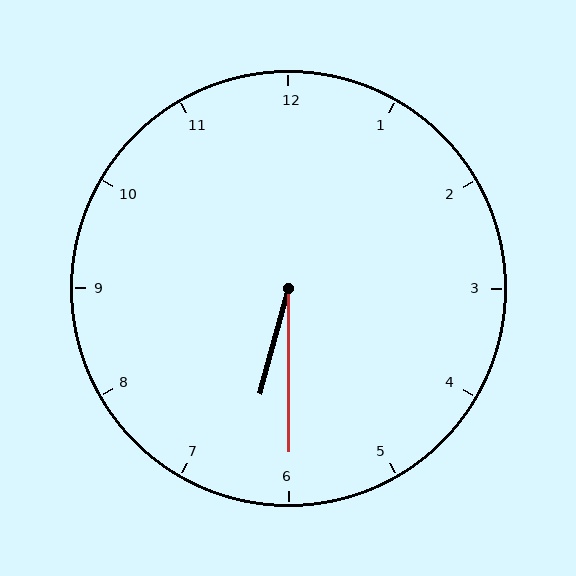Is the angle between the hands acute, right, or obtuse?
It is acute.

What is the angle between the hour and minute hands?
Approximately 15 degrees.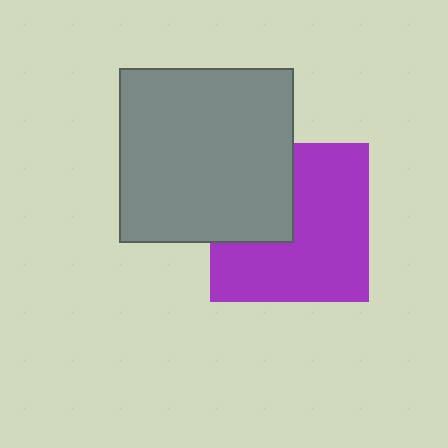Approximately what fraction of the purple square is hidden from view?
Roughly 33% of the purple square is hidden behind the gray square.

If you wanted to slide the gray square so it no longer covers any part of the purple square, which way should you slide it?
Slide it left — that is the most direct way to separate the two shapes.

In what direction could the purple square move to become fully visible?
The purple square could move right. That would shift it out from behind the gray square entirely.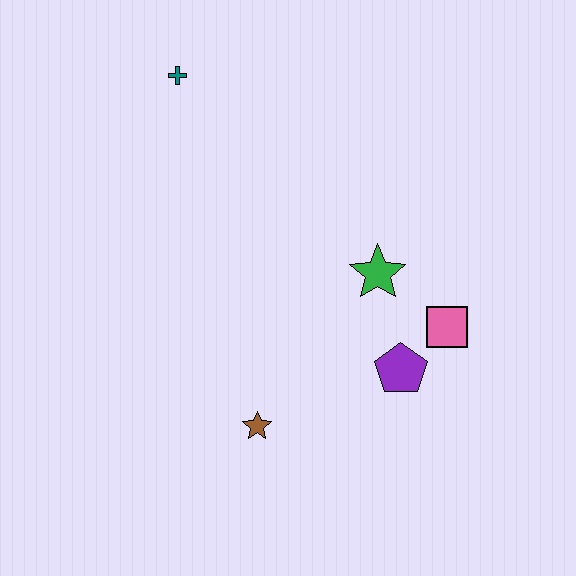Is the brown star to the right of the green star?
No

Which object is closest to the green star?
The pink square is closest to the green star.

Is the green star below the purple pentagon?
No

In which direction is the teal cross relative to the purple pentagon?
The teal cross is above the purple pentagon.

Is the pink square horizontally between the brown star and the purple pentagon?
No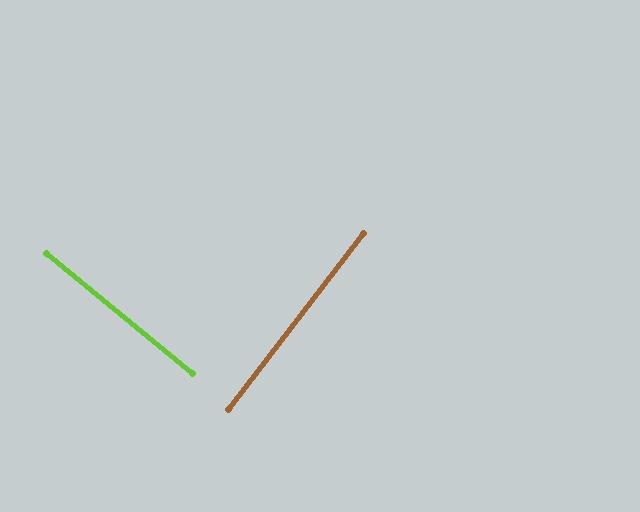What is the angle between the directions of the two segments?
Approximately 88 degrees.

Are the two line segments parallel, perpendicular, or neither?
Perpendicular — they meet at approximately 88°.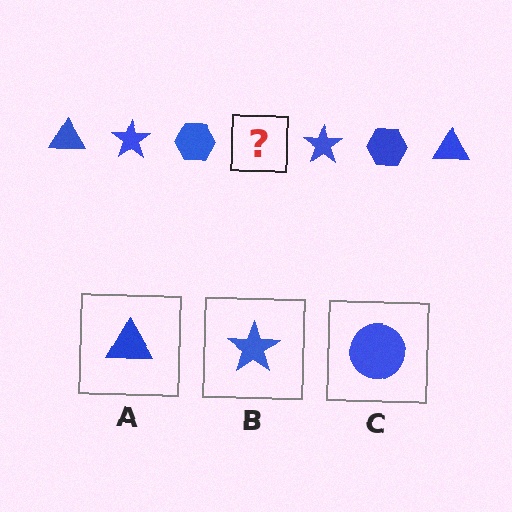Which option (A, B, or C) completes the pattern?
A.